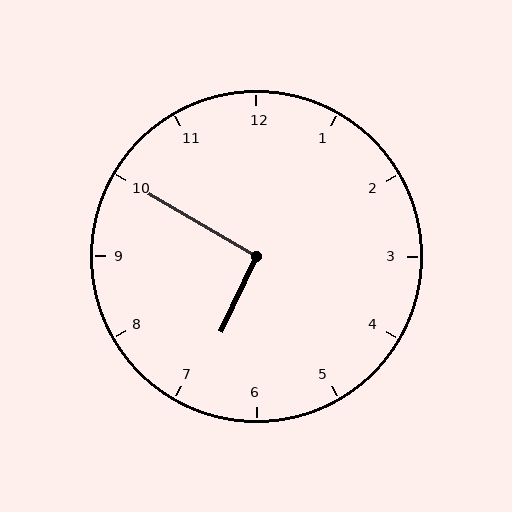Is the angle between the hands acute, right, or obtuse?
It is right.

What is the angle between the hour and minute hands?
Approximately 95 degrees.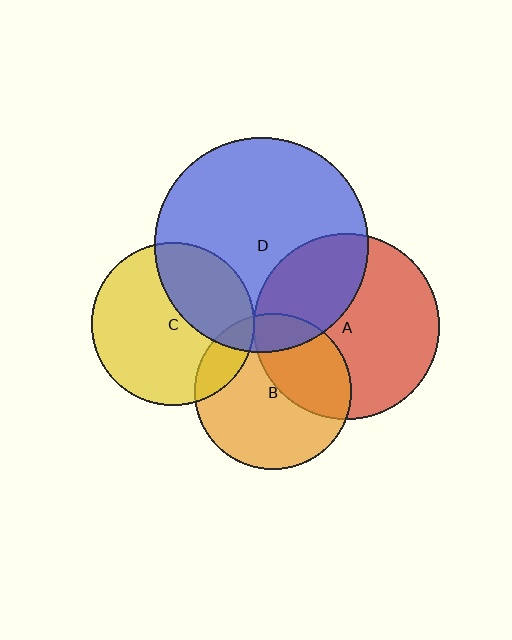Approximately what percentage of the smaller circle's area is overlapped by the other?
Approximately 35%.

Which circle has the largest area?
Circle D (blue).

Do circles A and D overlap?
Yes.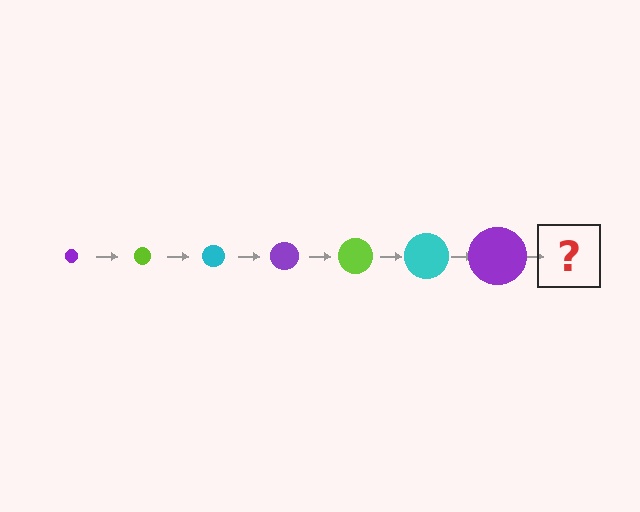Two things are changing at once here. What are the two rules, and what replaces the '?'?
The two rules are that the circle grows larger each step and the color cycles through purple, lime, and cyan. The '?' should be a lime circle, larger than the previous one.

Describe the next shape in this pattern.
It should be a lime circle, larger than the previous one.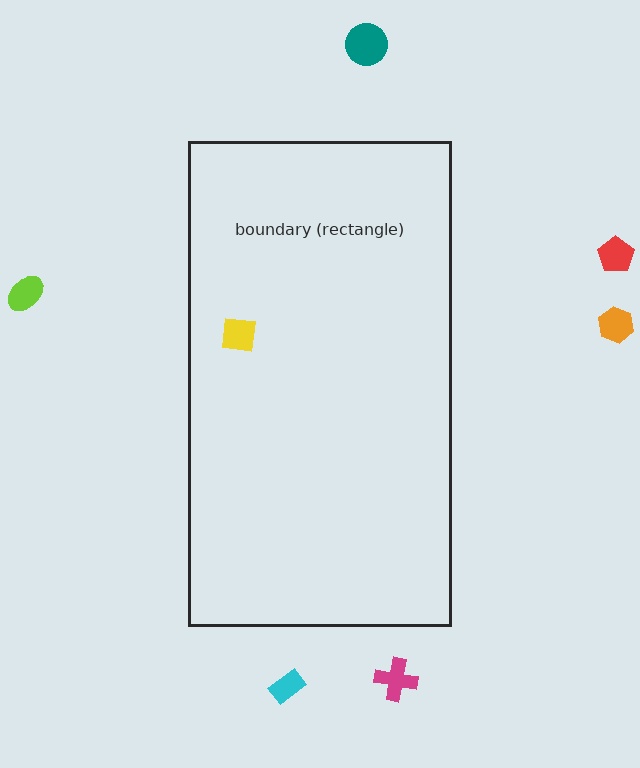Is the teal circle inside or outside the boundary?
Outside.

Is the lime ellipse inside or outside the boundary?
Outside.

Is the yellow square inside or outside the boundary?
Inside.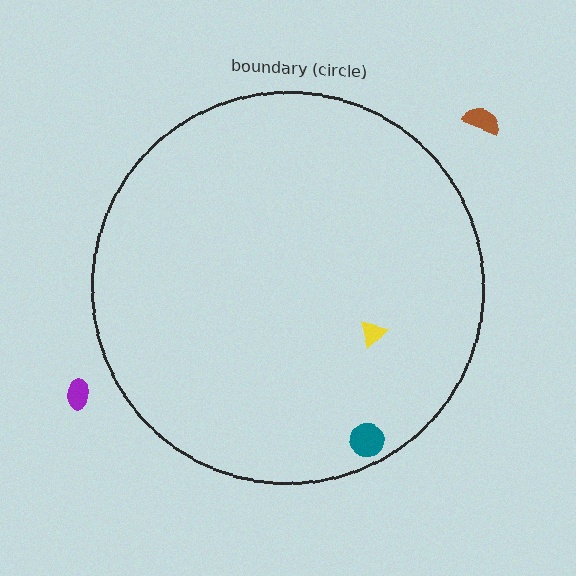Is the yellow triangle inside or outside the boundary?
Inside.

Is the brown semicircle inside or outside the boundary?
Outside.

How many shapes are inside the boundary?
2 inside, 2 outside.